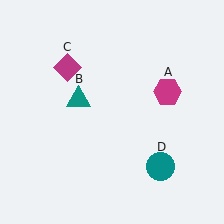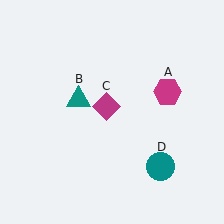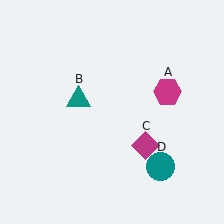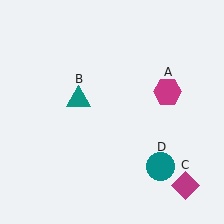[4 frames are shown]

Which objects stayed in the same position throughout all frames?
Magenta hexagon (object A) and teal triangle (object B) and teal circle (object D) remained stationary.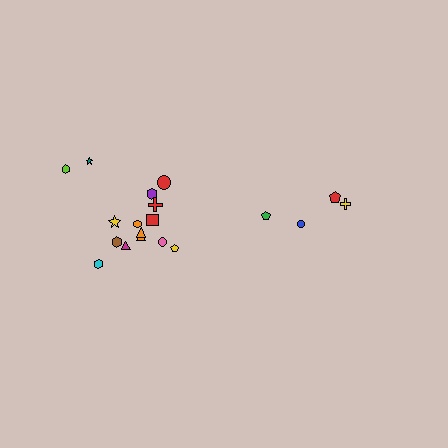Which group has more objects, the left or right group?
The left group.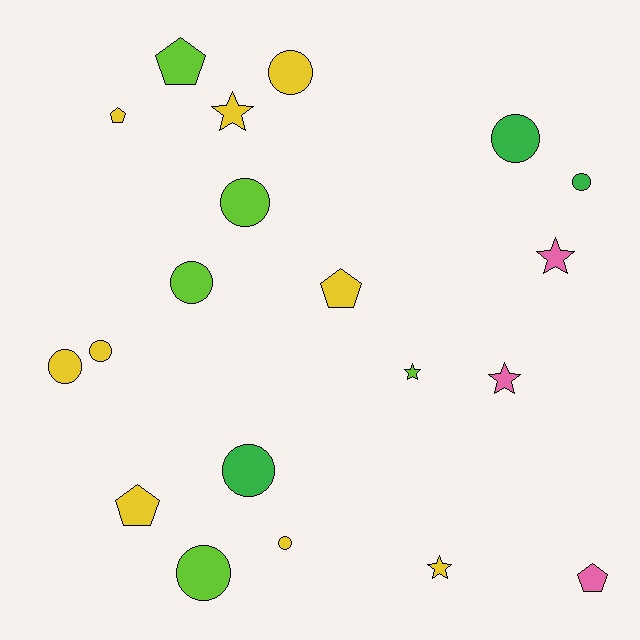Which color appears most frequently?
Yellow, with 9 objects.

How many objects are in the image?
There are 20 objects.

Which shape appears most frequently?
Circle, with 10 objects.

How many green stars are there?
There are no green stars.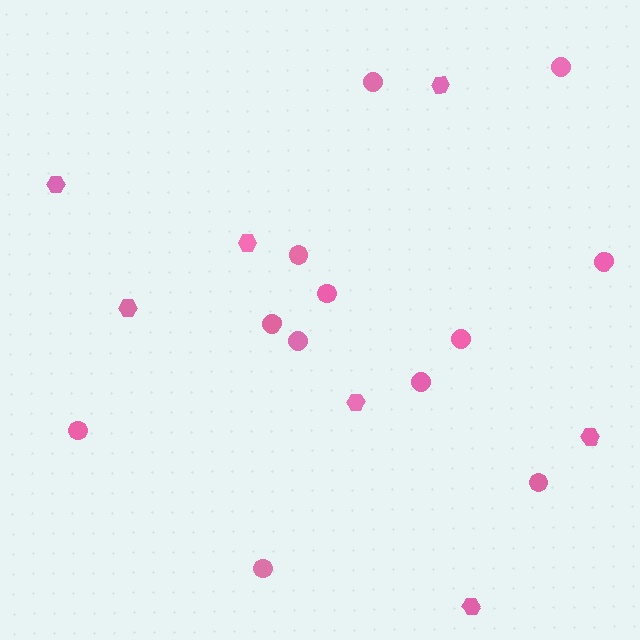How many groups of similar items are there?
There are 2 groups: one group of circles (12) and one group of hexagons (7).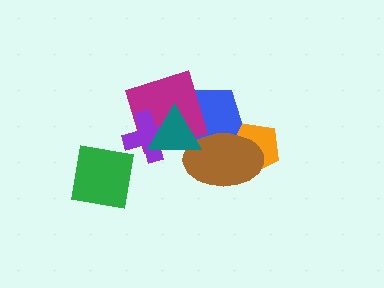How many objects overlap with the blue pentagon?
5 objects overlap with the blue pentagon.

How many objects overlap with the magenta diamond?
4 objects overlap with the magenta diamond.